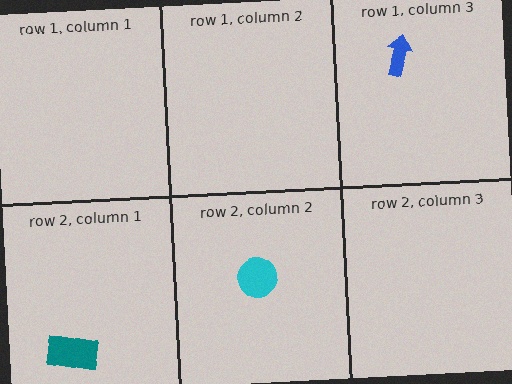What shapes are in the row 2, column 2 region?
The cyan circle.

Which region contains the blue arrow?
The row 1, column 3 region.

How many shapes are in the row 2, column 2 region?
1.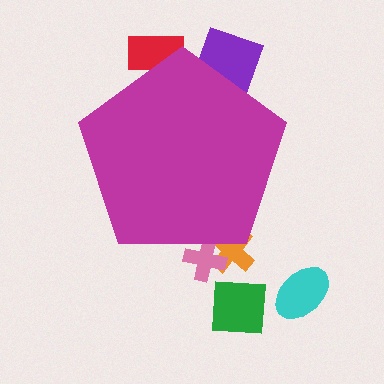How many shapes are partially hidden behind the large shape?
4 shapes are partially hidden.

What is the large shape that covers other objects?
A magenta pentagon.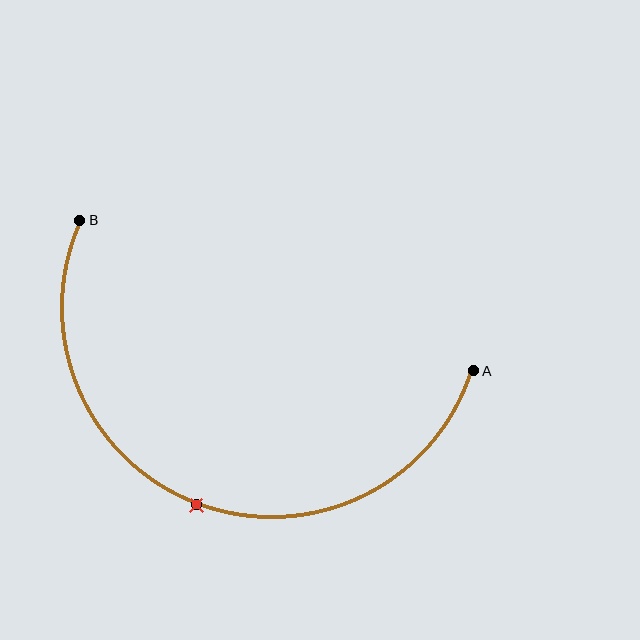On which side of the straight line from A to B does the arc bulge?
The arc bulges below the straight line connecting A and B.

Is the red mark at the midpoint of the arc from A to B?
Yes. The red mark lies on the arc at equal arc-length from both A and B — it is the arc midpoint.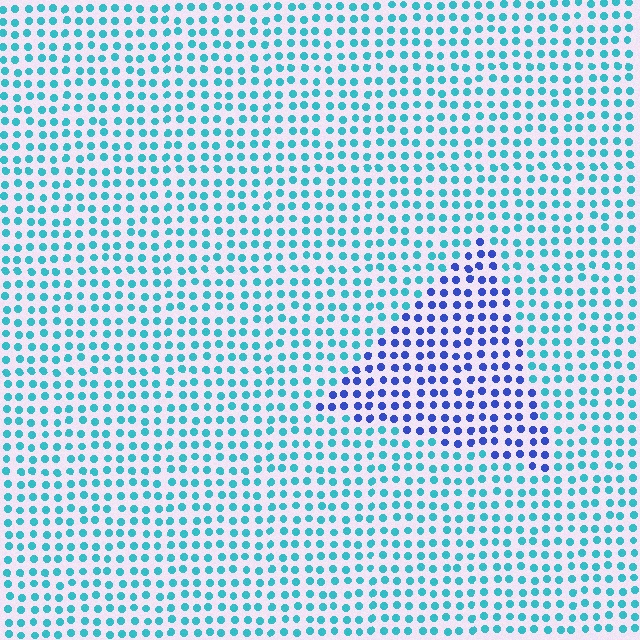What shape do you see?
I see a triangle.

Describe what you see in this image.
The image is filled with small cyan elements in a uniform arrangement. A triangle-shaped region is visible where the elements are tinted to a slightly different hue, forming a subtle color boundary.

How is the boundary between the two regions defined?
The boundary is defined purely by a slight shift in hue (about 48 degrees). Spacing, size, and orientation are identical on both sides.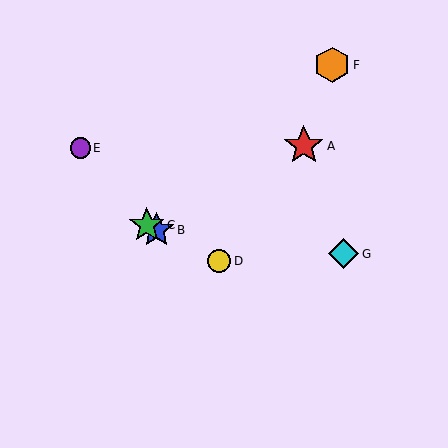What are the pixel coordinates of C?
Object C is at (147, 225).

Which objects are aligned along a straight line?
Objects B, C, D are aligned along a straight line.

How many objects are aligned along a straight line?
3 objects (B, C, D) are aligned along a straight line.